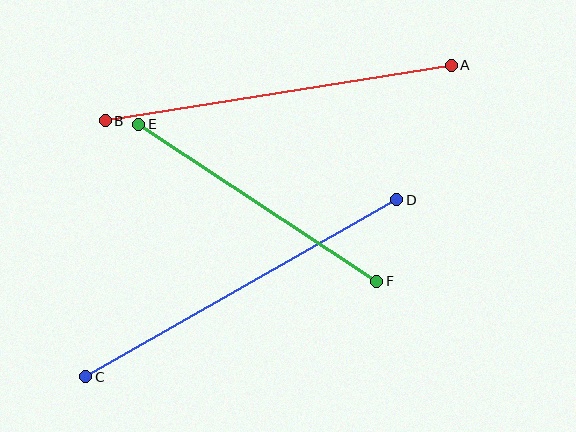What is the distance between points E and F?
The distance is approximately 285 pixels.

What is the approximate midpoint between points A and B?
The midpoint is at approximately (278, 93) pixels.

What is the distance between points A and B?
The distance is approximately 350 pixels.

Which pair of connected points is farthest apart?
Points C and D are farthest apart.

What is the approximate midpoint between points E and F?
The midpoint is at approximately (258, 203) pixels.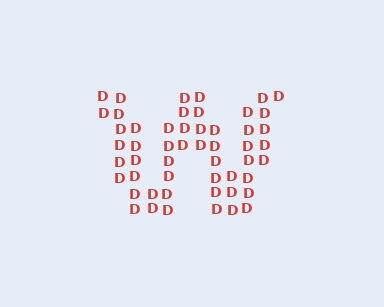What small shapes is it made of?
It is made of small letter D's.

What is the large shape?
The large shape is the letter W.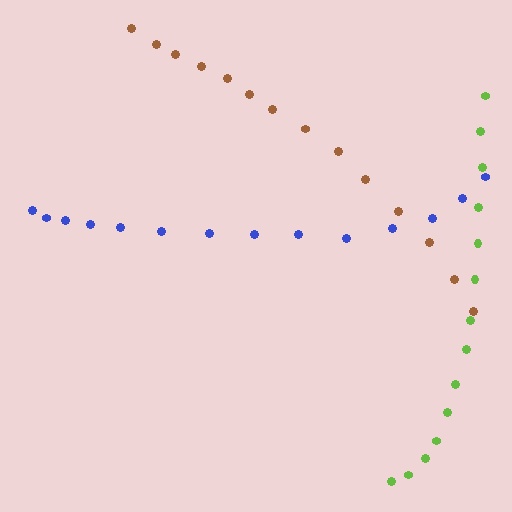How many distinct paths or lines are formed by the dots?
There are 3 distinct paths.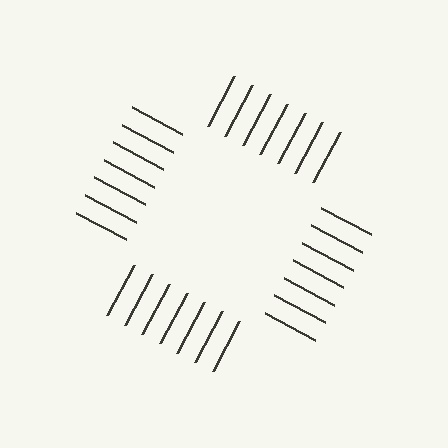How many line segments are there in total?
28 — 7 along each of the 4 edges.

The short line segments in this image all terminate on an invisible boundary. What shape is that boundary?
An illusory square — the line segments terminate on its edges but no continuous stroke is drawn.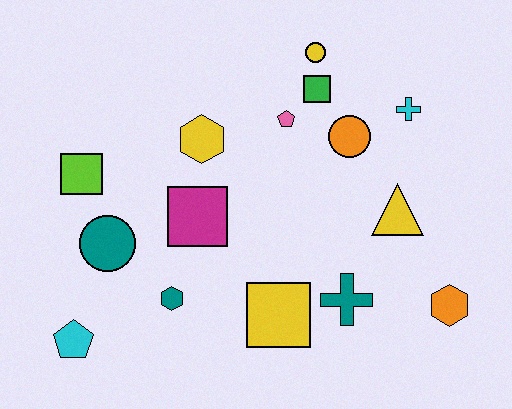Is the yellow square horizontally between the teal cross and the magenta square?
Yes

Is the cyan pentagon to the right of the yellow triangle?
No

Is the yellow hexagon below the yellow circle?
Yes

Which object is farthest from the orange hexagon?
The lime square is farthest from the orange hexagon.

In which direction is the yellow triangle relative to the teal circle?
The yellow triangle is to the right of the teal circle.